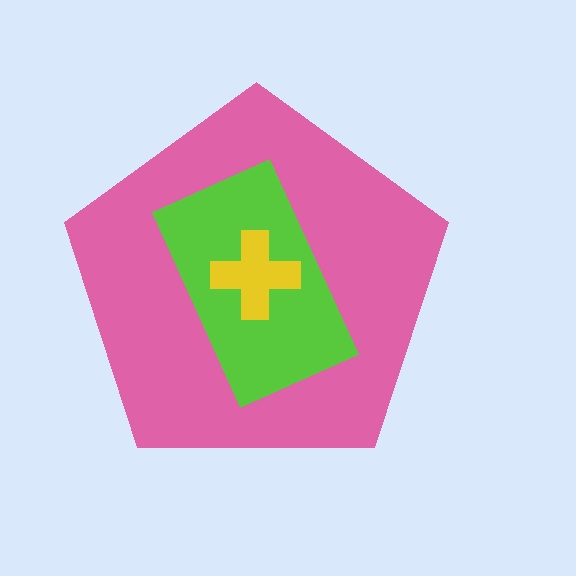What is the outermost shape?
The pink pentagon.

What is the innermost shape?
The yellow cross.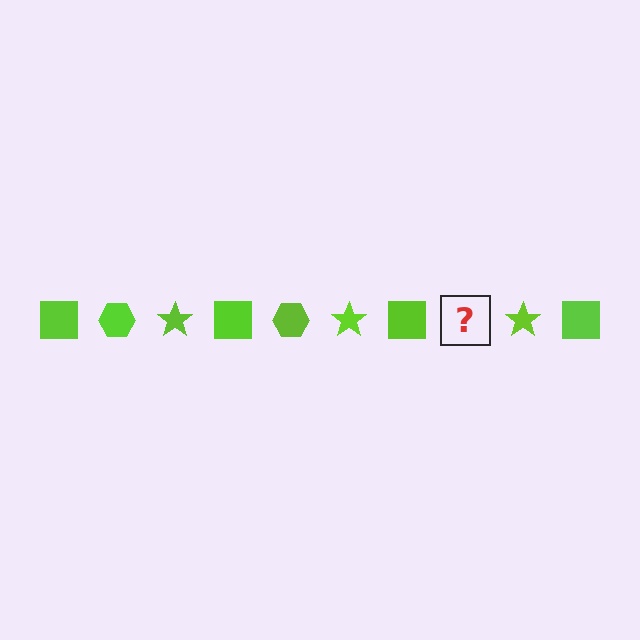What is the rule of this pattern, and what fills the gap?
The rule is that the pattern cycles through square, hexagon, star shapes in lime. The gap should be filled with a lime hexagon.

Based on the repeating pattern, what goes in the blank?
The blank should be a lime hexagon.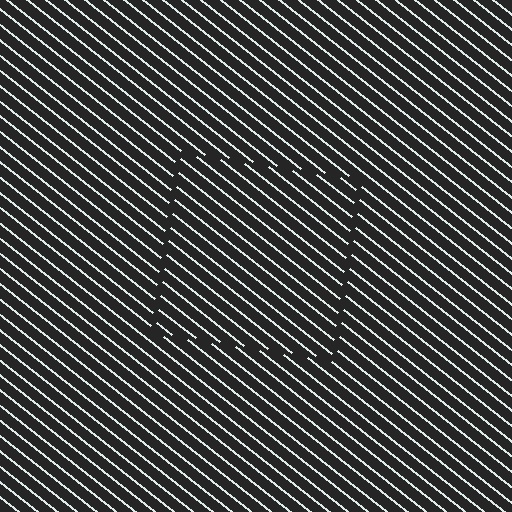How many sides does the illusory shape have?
4 sides — the line-ends trace a square.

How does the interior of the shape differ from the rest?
The interior of the shape contains the same grating, shifted by half a period — the contour is defined by the phase discontinuity where line-ends from the inner and outer gratings abut.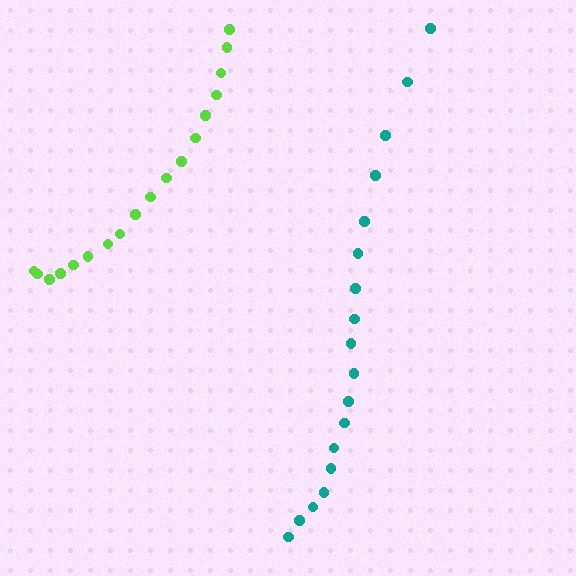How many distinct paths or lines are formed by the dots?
There are 2 distinct paths.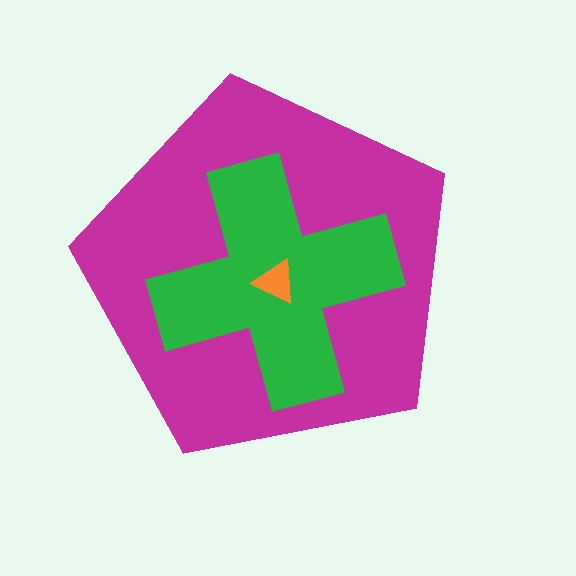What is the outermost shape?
The magenta pentagon.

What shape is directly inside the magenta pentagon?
The green cross.